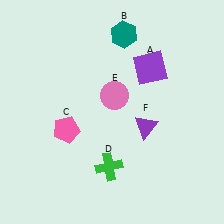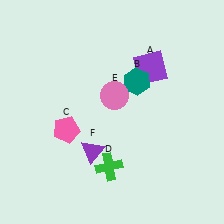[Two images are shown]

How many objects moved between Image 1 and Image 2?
2 objects moved between the two images.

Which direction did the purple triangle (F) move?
The purple triangle (F) moved left.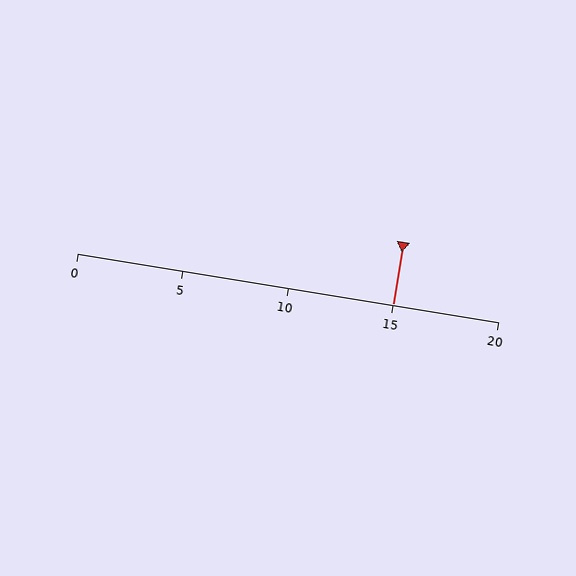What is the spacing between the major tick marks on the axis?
The major ticks are spaced 5 apart.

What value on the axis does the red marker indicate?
The marker indicates approximately 15.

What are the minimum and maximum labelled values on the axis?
The axis runs from 0 to 20.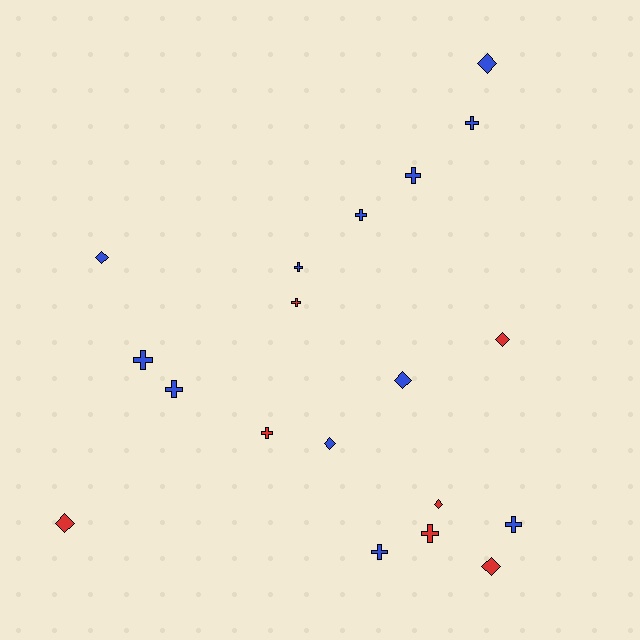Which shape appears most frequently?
Cross, with 11 objects.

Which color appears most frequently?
Blue, with 12 objects.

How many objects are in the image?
There are 19 objects.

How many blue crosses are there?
There are 8 blue crosses.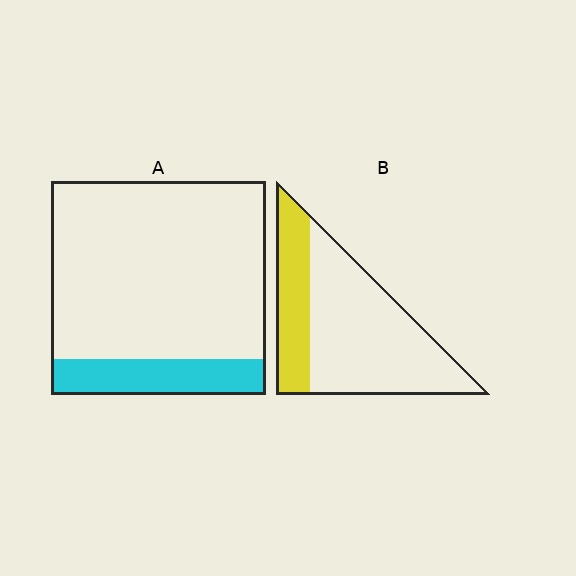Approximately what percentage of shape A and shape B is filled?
A is approximately 15% and B is approximately 30%.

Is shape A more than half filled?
No.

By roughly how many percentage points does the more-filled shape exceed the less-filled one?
By roughly 10 percentage points (B over A).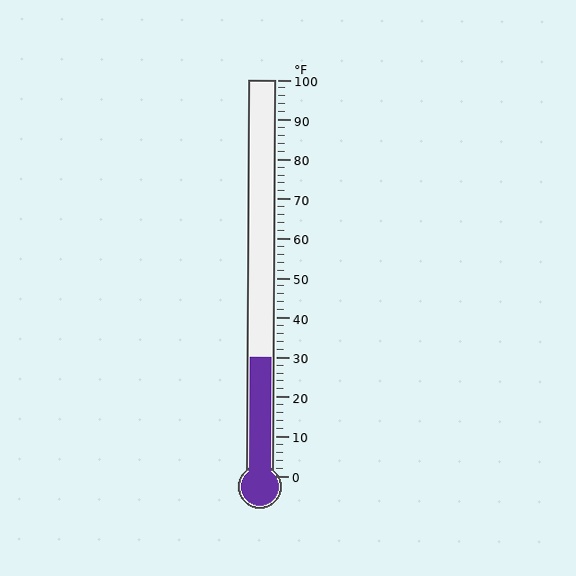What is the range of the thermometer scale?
The thermometer scale ranges from 0°F to 100°F.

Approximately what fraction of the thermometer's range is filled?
The thermometer is filled to approximately 30% of its range.